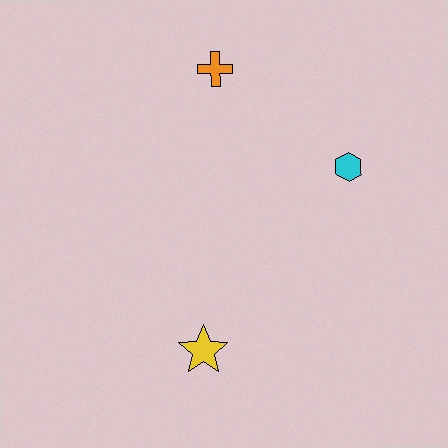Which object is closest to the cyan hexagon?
The orange cross is closest to the cyan hexagon.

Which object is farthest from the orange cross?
The yellow star is farthest from the orange cross.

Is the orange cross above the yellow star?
Yes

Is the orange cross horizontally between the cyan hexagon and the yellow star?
Yes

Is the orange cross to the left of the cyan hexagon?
Yes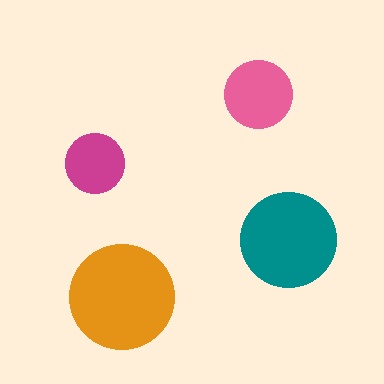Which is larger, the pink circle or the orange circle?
The orange one.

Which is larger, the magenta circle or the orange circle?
The orange one.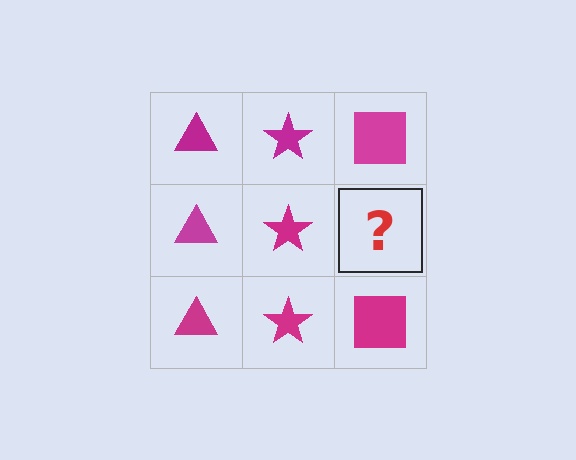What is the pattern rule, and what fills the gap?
The rule is that each column has a consistent shape. The gap should be filled with a magenta square.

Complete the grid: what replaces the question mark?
The question mark should be replaced with a magenta square.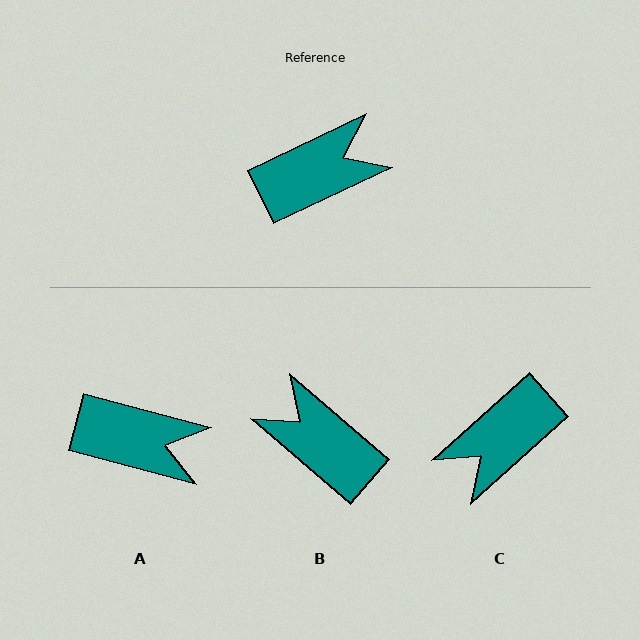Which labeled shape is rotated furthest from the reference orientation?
C, about 163 degrees away.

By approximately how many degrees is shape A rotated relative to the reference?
Approximately 40 degrees clockwise.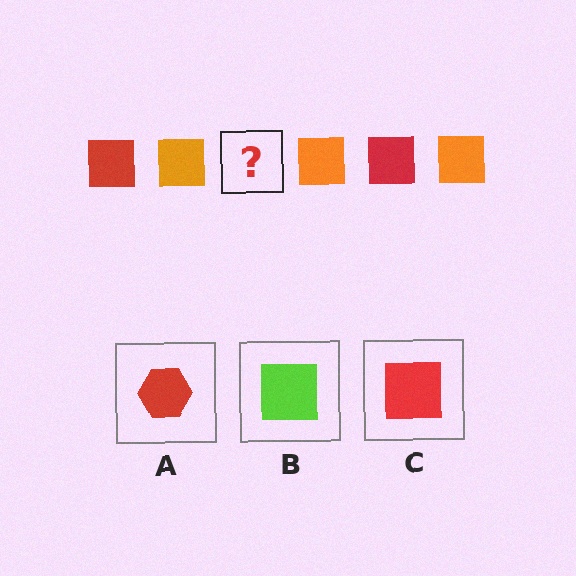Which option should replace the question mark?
Option C.